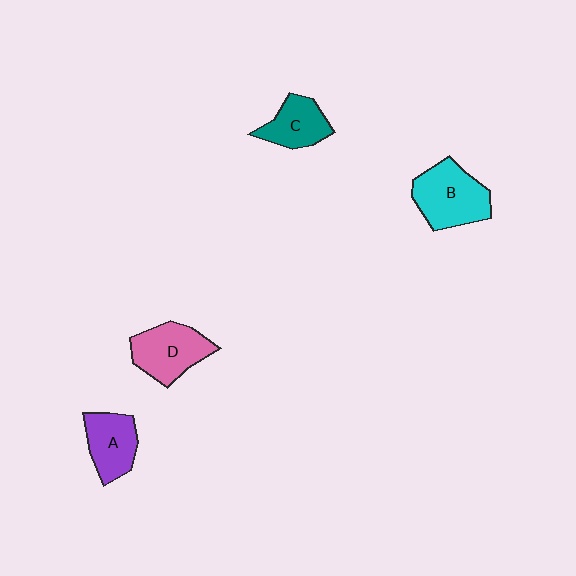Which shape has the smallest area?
Shape C (teal).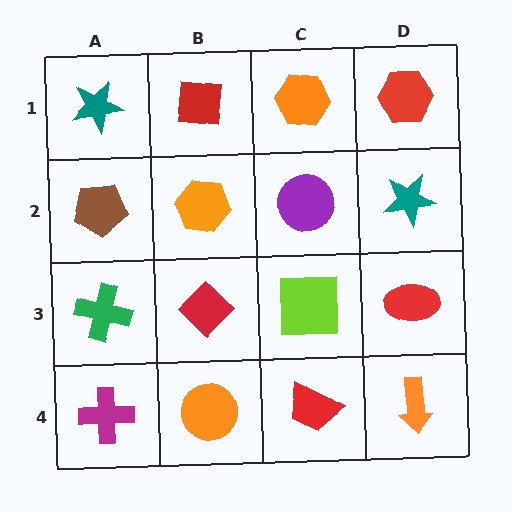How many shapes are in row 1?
4 shapes.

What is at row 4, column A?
A magenta cross.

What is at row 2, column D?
A teal star.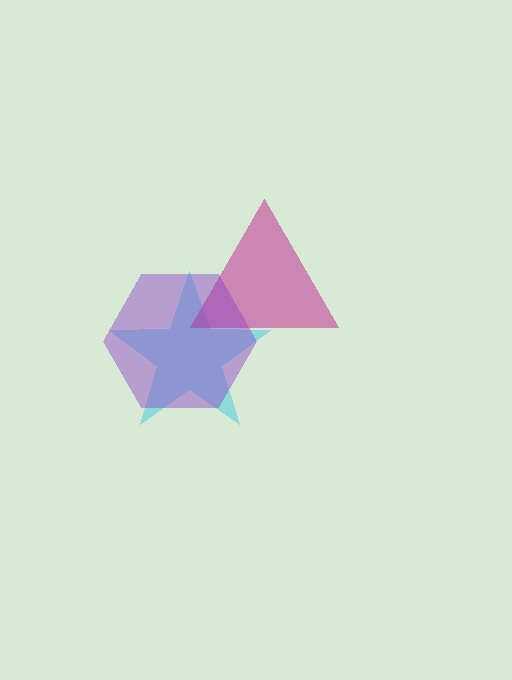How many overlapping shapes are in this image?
There are 3 overlapping shapes in the image.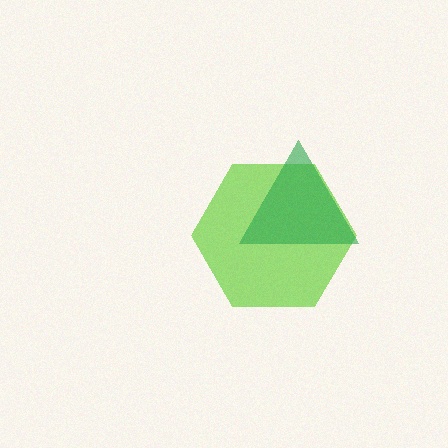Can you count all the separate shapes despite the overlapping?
Yes, there are 2 separate shapes.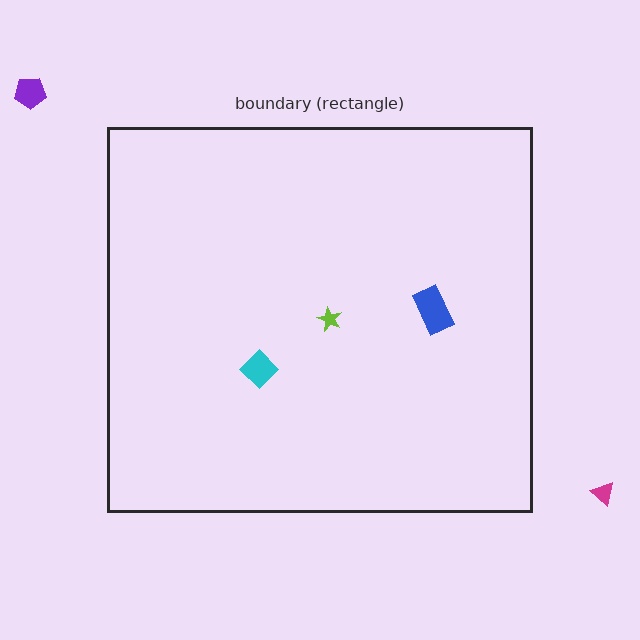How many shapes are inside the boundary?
3 inside, 2 outside.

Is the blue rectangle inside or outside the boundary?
Inside.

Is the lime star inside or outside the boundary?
Inside.